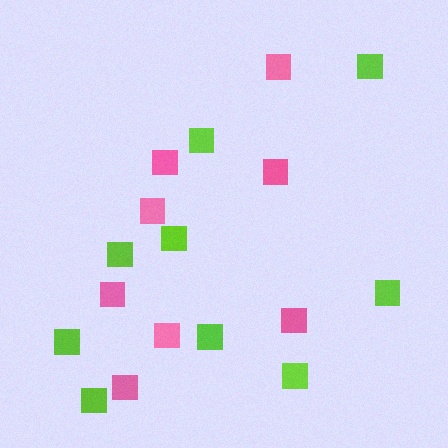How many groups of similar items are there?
There are 2 groups: one group of pink squares (8) and one group of lime squares (9).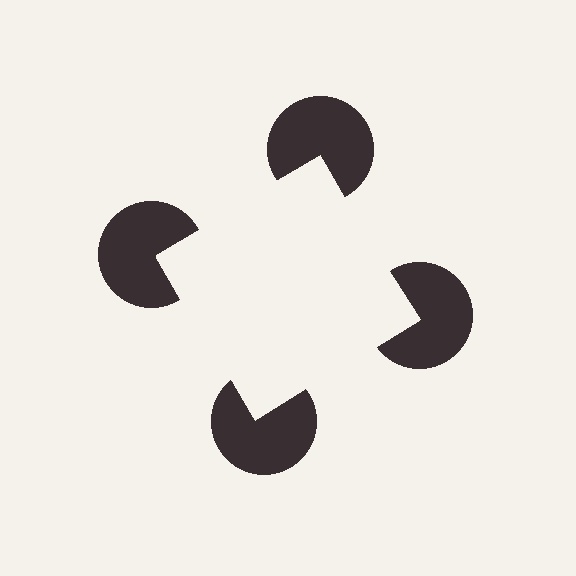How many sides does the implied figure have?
4 sides.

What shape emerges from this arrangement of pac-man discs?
An illusory square — its edges are inferred from the aligned wedge cuts in the pac-man discs, not physically drawn.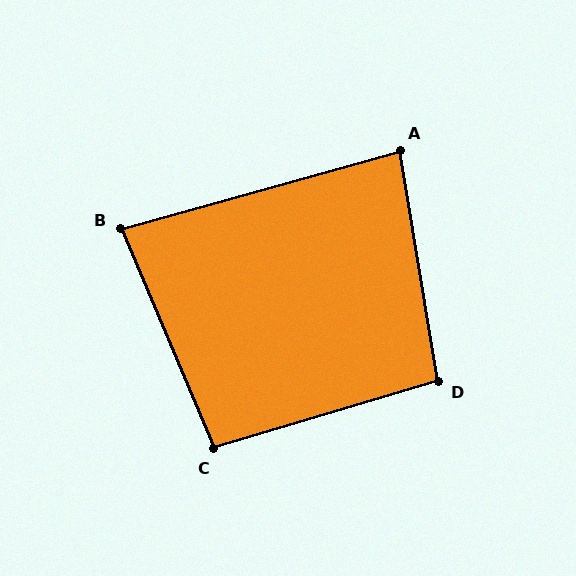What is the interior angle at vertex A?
Approximately 84 degrees (acute).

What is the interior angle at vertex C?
Approximately 96 degrees (obtuse).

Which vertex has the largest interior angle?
D, at approximately 97 degrees.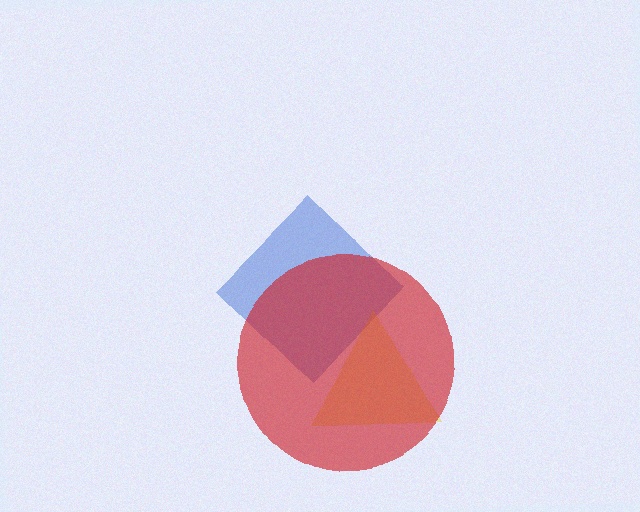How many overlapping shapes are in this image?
There are 3 overlapping shapes in the image.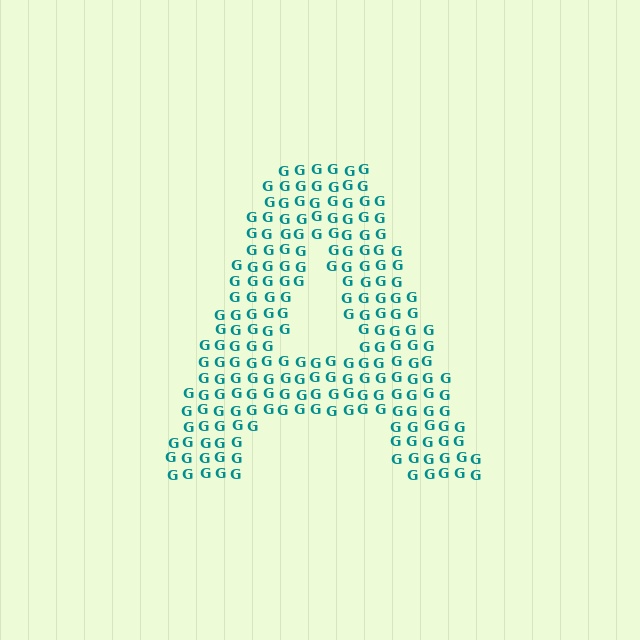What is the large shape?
The large shape is the letter A.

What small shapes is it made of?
It is made of small letter G's.